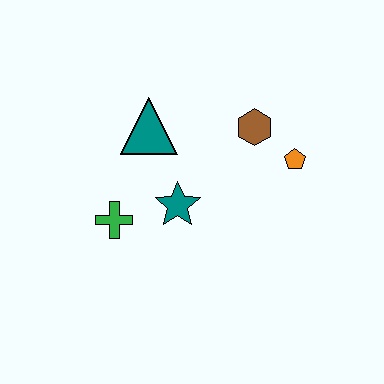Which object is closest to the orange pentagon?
The brown hexagon is closest to the orange pentagon.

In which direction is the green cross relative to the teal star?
The green cross is to the left of the teal star.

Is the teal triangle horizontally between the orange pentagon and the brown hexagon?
No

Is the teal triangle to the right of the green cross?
Yes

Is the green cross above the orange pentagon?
No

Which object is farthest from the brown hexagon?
The green cross is farthest from the brown hexagon.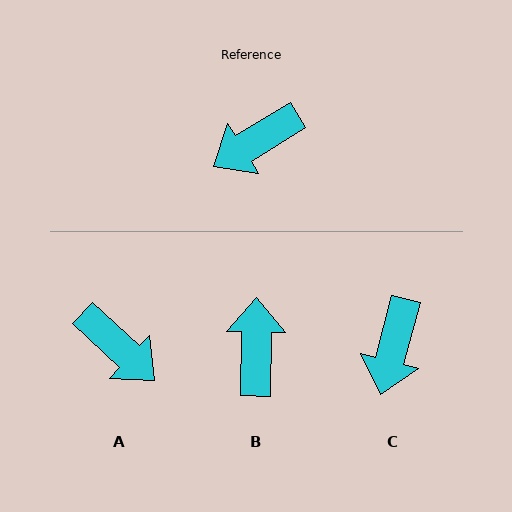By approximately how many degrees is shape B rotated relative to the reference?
Approximately 122 degrees clockwise.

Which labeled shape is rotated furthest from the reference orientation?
B, about 122 degrees away.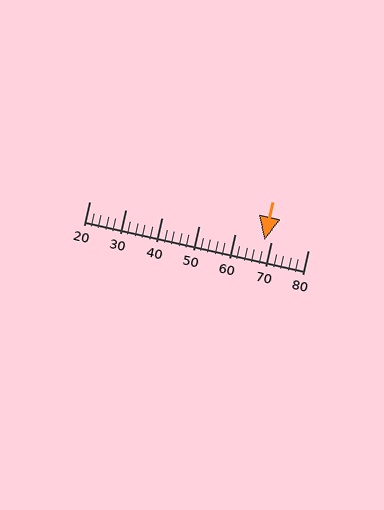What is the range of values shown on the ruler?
The ruler shows values from 20 to 80.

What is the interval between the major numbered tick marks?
The major tick marks are spaced 10 units apart.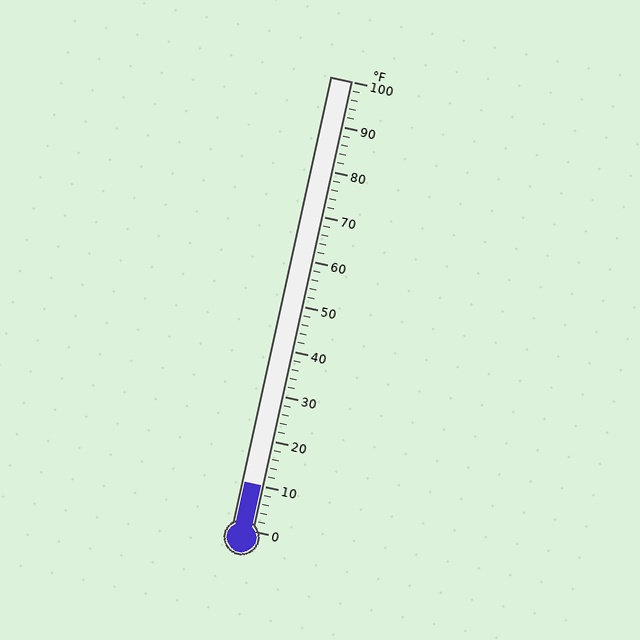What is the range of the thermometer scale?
The thermometer scale ranges from 0°F to 100°F.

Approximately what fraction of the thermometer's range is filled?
The thermometer is filled to approximately 10% of its range.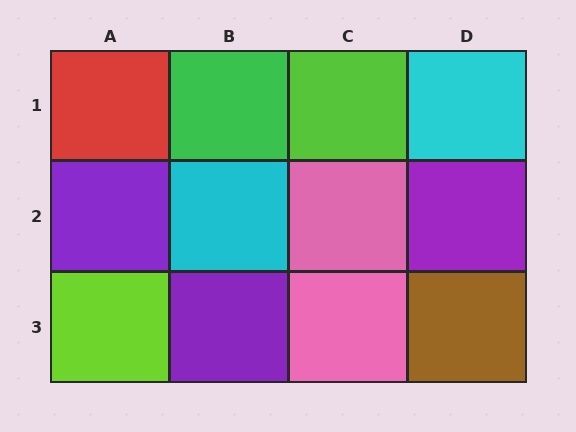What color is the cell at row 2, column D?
Purple.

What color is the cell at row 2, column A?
Purple.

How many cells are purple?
3 cells are purple.